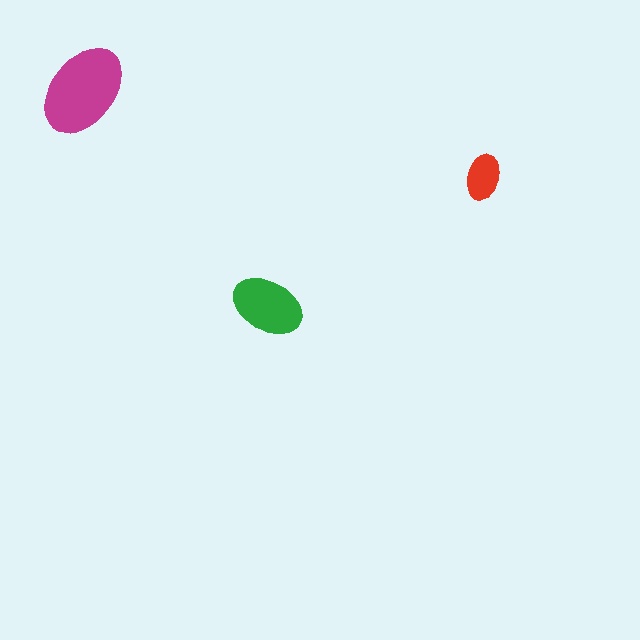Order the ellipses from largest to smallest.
the magenta one, the green one, the red one.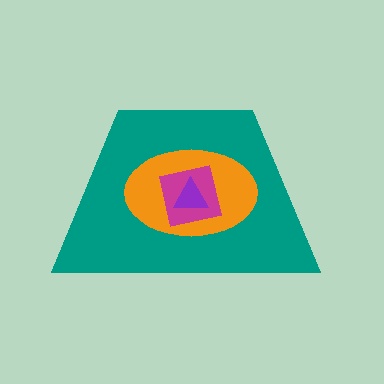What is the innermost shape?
The purple triangle.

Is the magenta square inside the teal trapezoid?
Yes.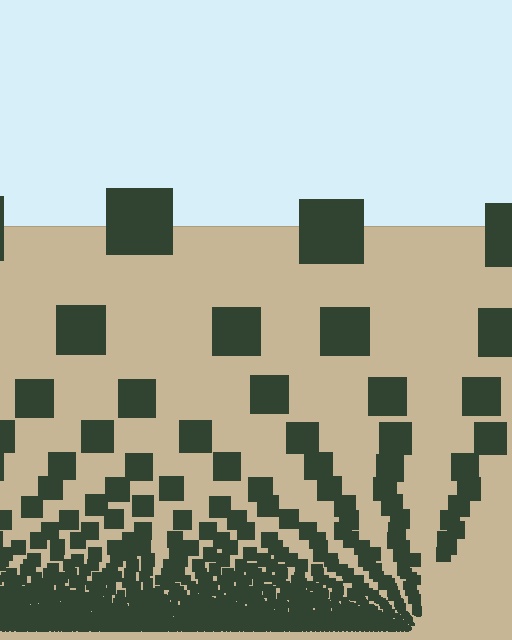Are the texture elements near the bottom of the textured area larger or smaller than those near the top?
Smaller. The gradient is inverted — elements near the bottom are smaller and denser.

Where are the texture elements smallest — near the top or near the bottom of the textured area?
Near the bottom.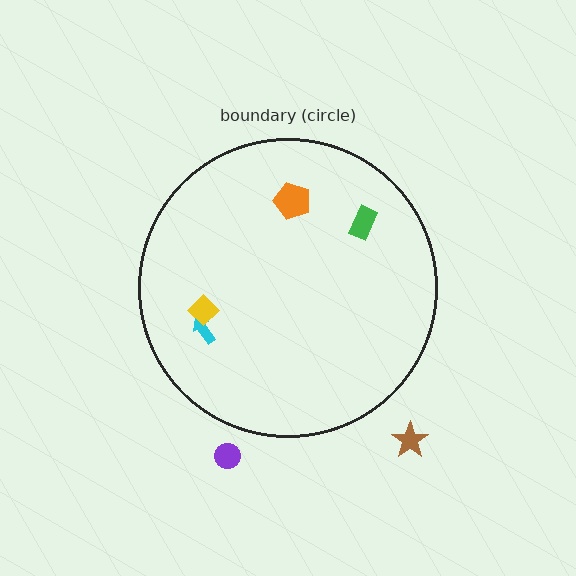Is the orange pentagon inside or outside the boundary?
Inside.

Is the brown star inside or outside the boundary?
Outside.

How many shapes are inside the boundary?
4 inside, 2 outside.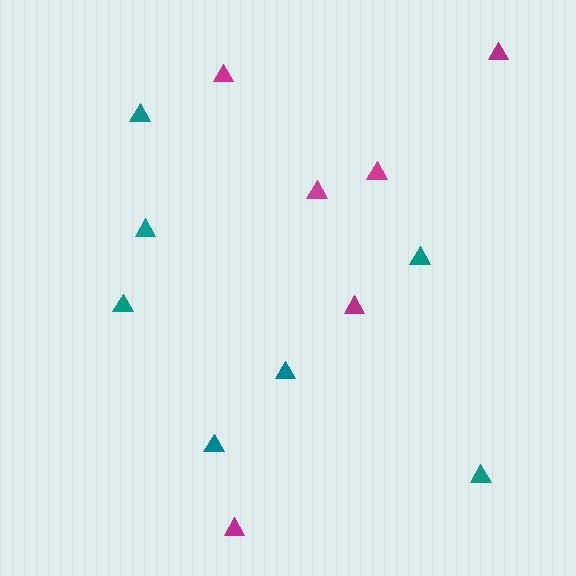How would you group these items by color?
There are 2 groups: one group of teal triangles (7) and one group of magenta triangles (6).